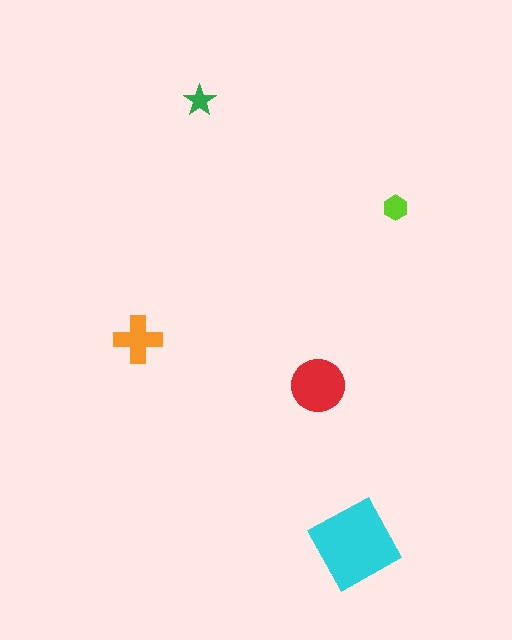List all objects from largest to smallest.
The cyan diamond, the red circle, the orange cross, the lime hexagon, the green star.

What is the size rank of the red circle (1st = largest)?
2nd.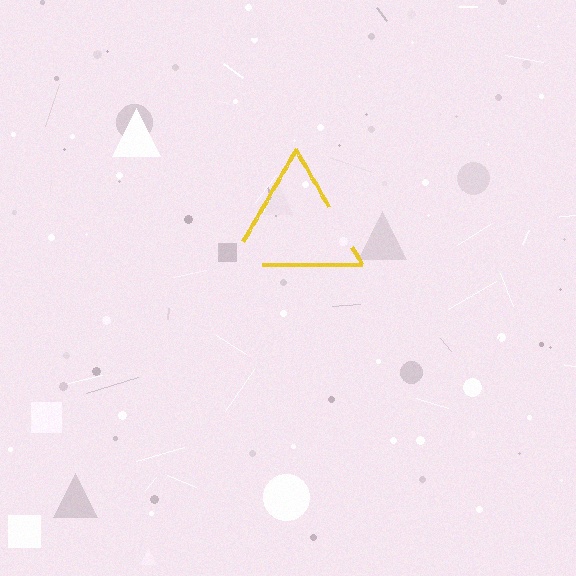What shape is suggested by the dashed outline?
The dashed outline suggests a triangle.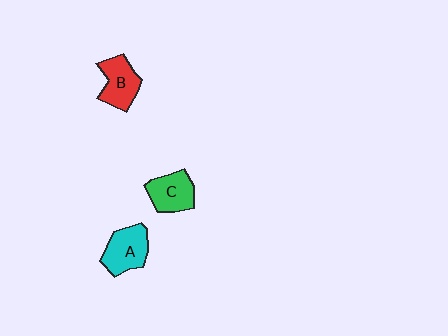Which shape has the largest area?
Shape A (cyan).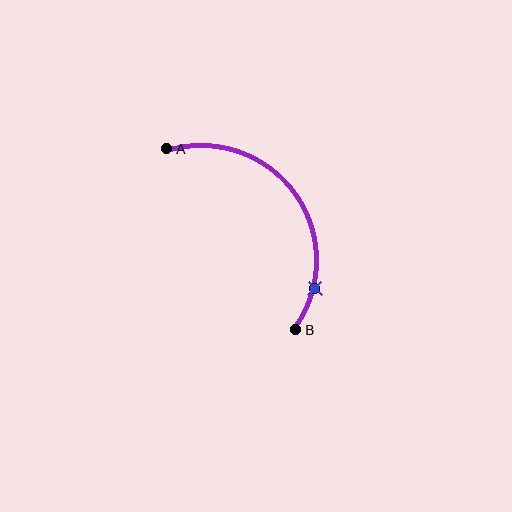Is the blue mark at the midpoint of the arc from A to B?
No. The blue mark lies on the arc but is closer to endpoint B. The arc midpoint would be at the point on the curve equidistant along the arc from both A and B.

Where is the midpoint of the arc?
The arc midpoint is the point on the curve farthest from the straight line joining A and B. It sits above and to the right of that line.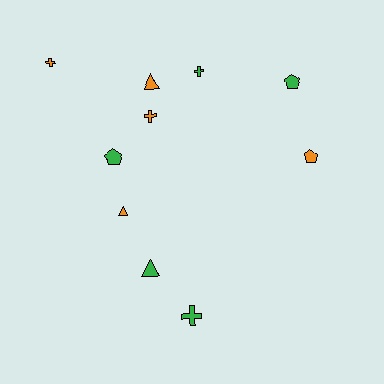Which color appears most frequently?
Orange, with 5 objects.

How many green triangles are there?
There is 1 green triangle.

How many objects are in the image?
There are 10 objects.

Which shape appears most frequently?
Cross, with 4 objects.